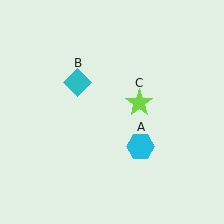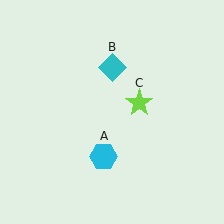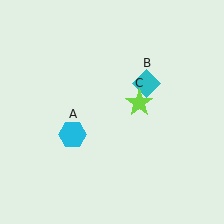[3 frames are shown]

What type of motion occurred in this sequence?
The cyan hexagon (object A), cyan diamond (object B) rotated clockwise around the center of the scene.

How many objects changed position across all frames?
2 objects changed position: cyan hexagon (object A), cyan diamond (object B).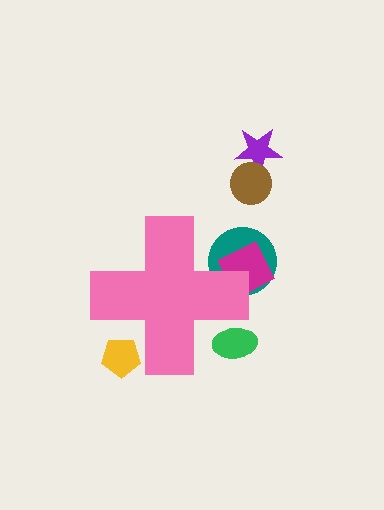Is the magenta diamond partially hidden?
Yes, the magenta diamond is partially hidden behind the pink cross.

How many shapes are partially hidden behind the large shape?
4 shapes are partially hidden.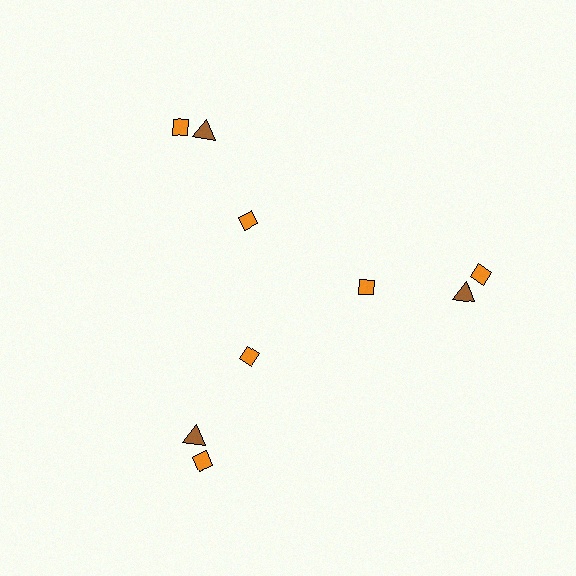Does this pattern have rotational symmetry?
Yes, this pattern has 3-fold rotational symmetry. It looks the same after rotating 120 degrees around the center.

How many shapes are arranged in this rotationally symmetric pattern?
There are 9 shapes, arranged in 3 groups of 3.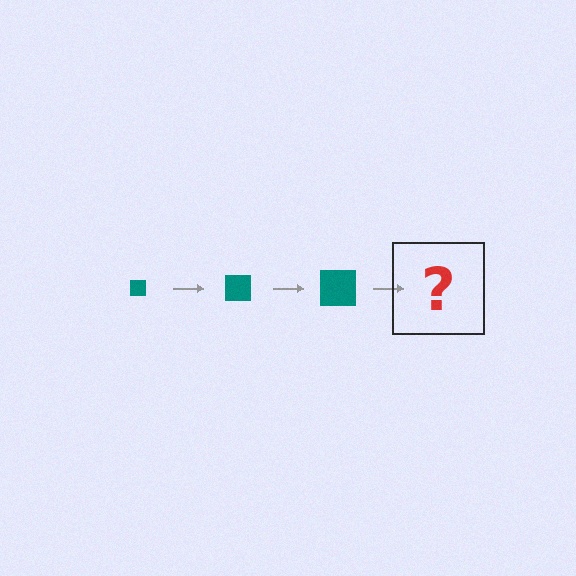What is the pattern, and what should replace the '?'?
The pattern is that the square gets progressively larger each step. The '?' should be a teal square, larger than the previous one.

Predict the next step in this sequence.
The next step is a teal square, larger than the previous one.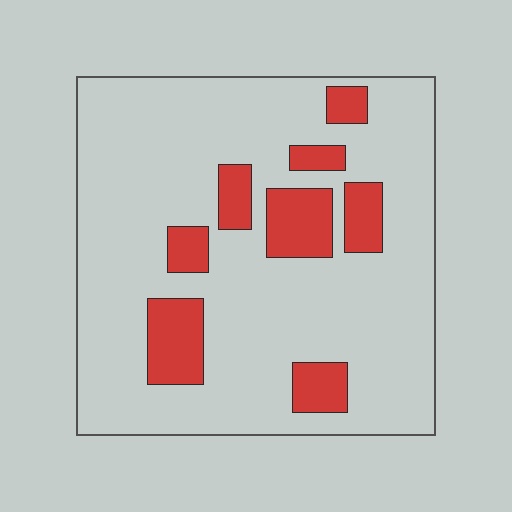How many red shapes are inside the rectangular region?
8.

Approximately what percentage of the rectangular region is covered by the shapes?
Approximately 15%.